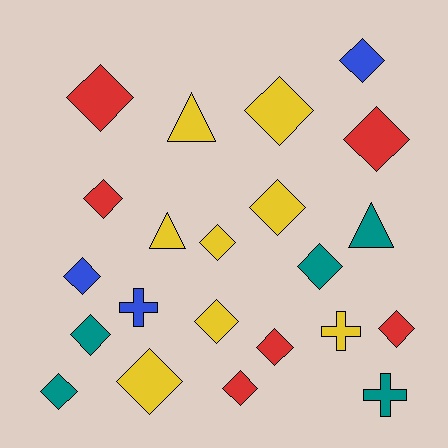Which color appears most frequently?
Yellow, with 8 objects.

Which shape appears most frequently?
Diamond, with 16 objects.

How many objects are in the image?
There are 22 objects.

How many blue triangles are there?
There are no blue triangles.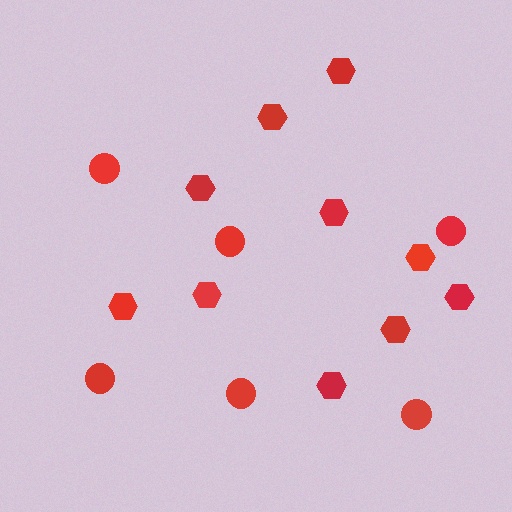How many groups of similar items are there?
There are 2 groups: one group of hexagons (10) and one group of circles (6).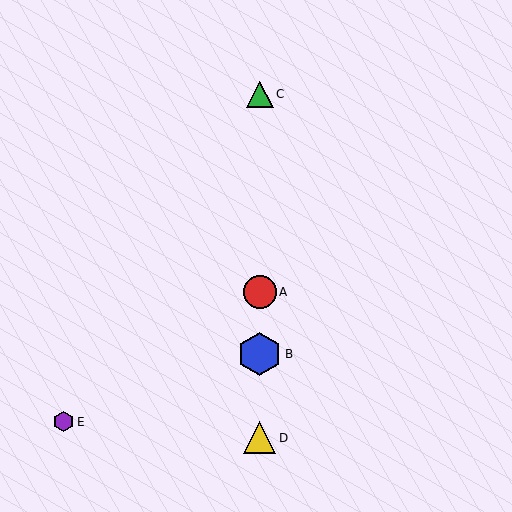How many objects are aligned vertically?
4 objects (A, B, C, D) are aligned vertically.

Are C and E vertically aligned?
No, C is at x≈260 and E is at x≈64.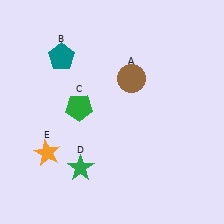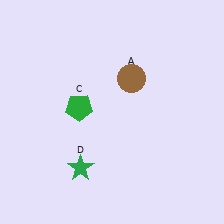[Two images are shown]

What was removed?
The orange star (E), the teal pentagon (B) were removed in Image 2.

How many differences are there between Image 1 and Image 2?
There are 2 differences between the two images.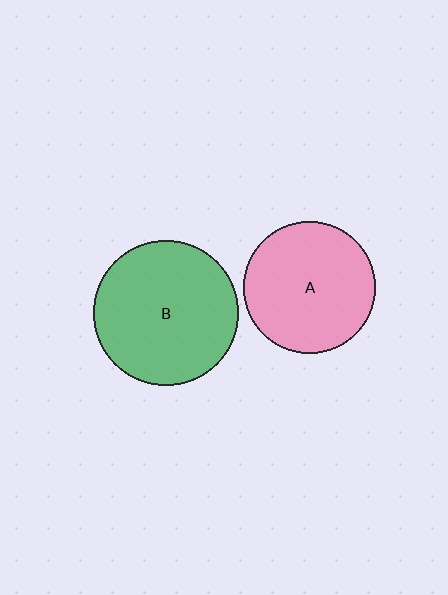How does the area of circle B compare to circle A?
Approximately 1.2 times.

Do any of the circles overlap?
No, none of the circles overlap.